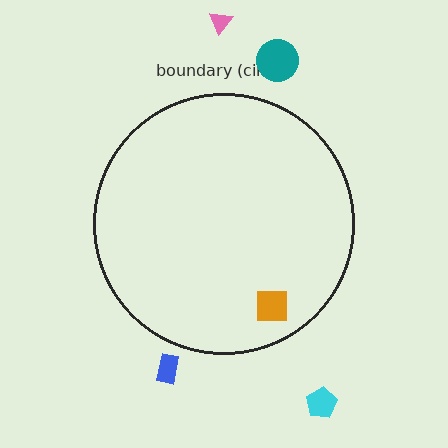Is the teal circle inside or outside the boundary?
Outside.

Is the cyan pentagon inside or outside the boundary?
Outside.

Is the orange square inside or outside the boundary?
Inside.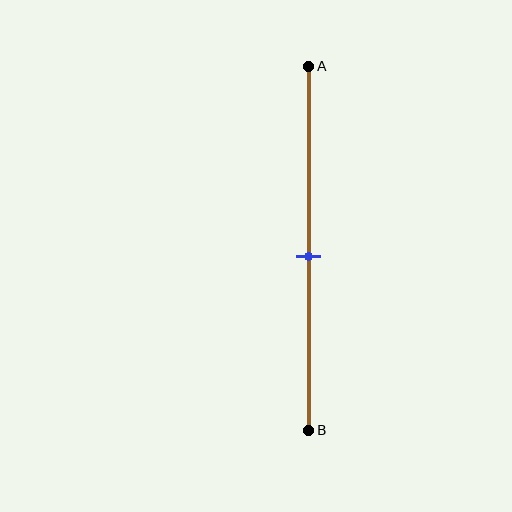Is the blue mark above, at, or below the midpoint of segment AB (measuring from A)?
The blue mark is approximately at the midpoint of segment AB.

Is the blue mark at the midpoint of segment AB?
Yes, the mark is approximately at the midpoint.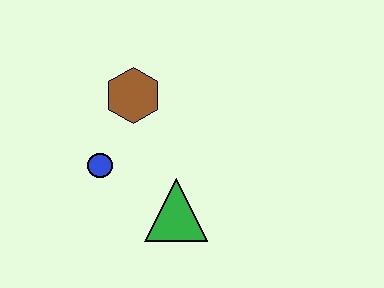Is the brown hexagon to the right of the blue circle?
Yes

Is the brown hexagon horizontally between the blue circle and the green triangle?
Yes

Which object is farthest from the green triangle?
The brown hexagon is farthest from the green triangle.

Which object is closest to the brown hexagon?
The blue circle is closest to the brown hexagon.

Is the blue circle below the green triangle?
No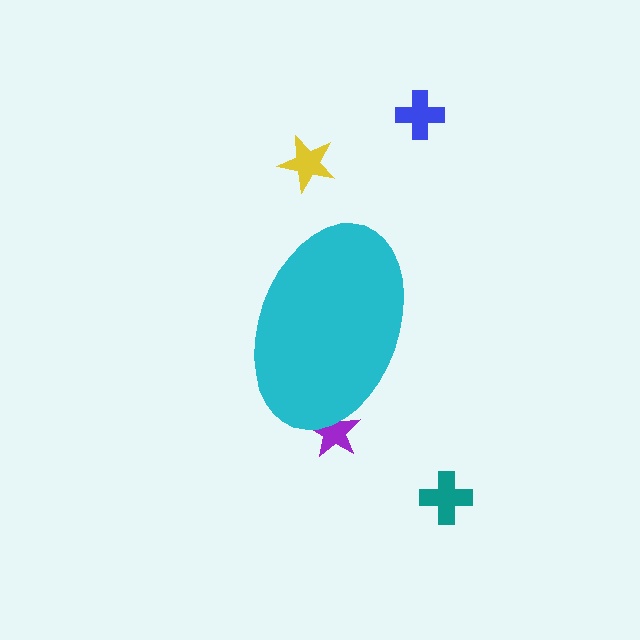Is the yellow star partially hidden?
No, the yellow star is fully visible.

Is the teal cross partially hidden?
No, the teal cross is fully visible.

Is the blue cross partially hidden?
No, the blue cross is fully visible.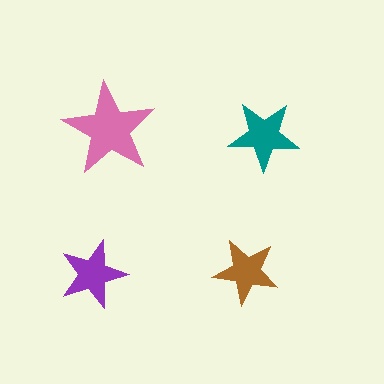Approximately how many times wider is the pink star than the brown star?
About 1.5 times wider.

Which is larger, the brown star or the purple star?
The purple one.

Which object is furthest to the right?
The teal star is rightmost.